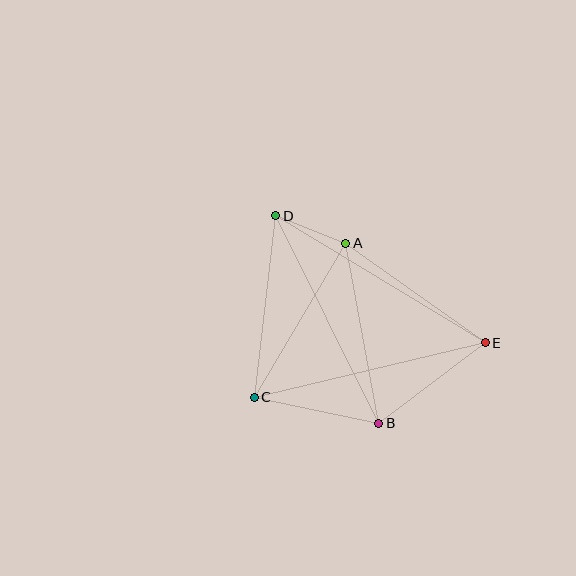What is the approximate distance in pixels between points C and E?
The distance between C and E is approximately 238 pixels.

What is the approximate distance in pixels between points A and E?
The distance between A and E is approximately 171 pixels.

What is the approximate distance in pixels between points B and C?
The distance between B and C is approximately 127 pixels.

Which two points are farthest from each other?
Points D and E are farthest from each other.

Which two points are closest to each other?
Points A and D are closest to each other.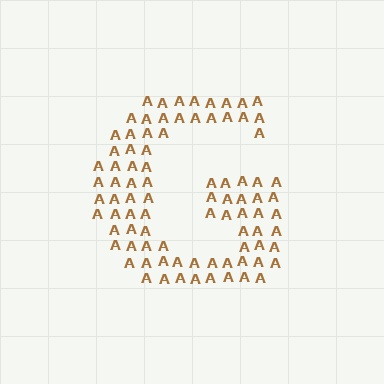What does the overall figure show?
The overall figure shows the letter G.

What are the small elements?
The small elements are letter A's.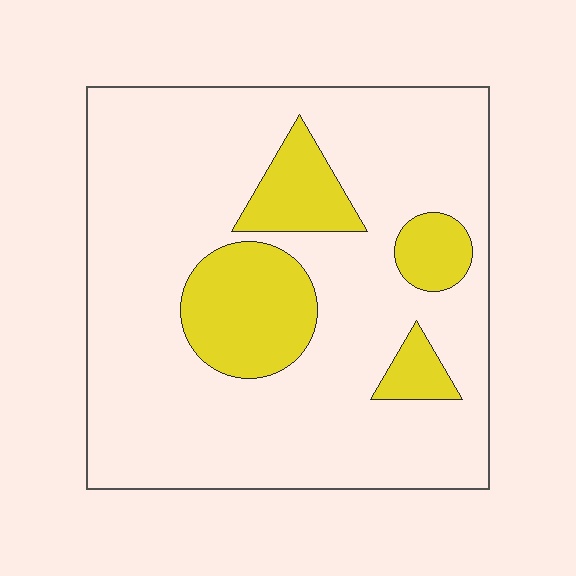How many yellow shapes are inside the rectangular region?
4.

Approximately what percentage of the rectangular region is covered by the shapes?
Approximately 20%.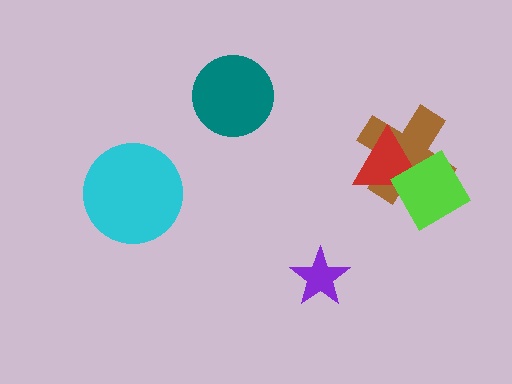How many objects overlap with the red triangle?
2 objects overlap with the red triangle.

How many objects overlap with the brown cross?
2 objects overlap with the brown cross.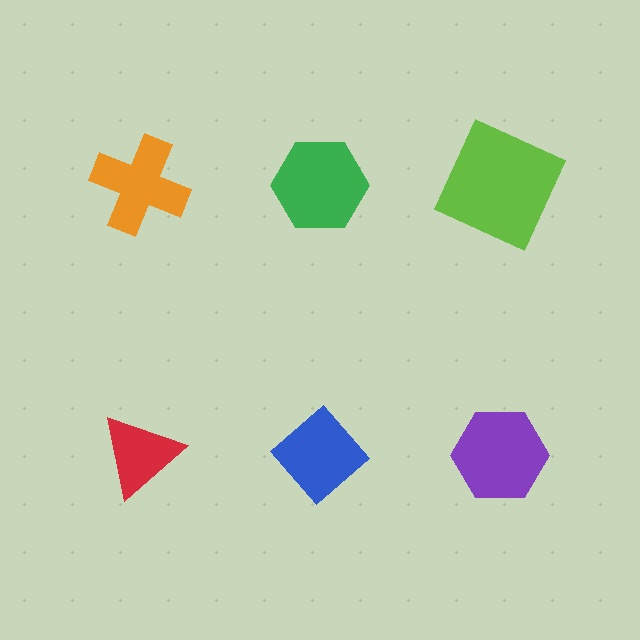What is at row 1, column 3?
A lime square.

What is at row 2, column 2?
A blue diamond.